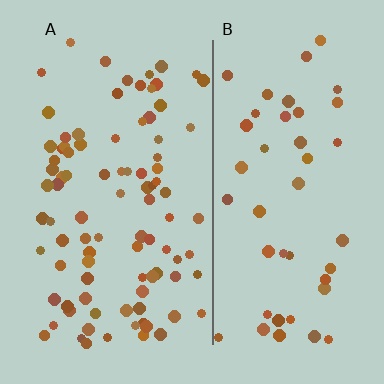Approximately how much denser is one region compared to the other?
Approximately 2.0× — region A over region B.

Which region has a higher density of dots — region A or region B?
A (the left).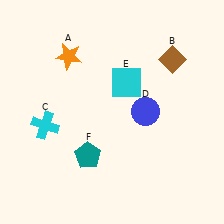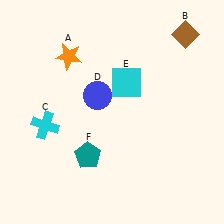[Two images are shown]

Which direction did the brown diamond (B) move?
The brown diamond (B) moved up.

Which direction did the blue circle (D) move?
The blue circle (D) moved left.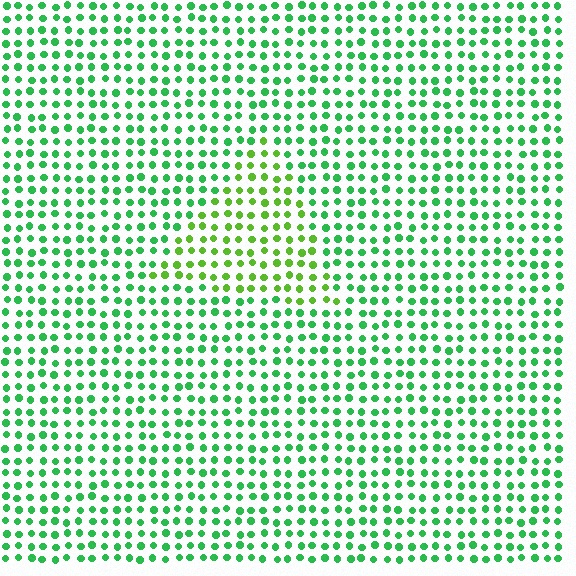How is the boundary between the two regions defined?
The boundary is defined purely by a slight shift in hue (about 34 degrees). Spacing, size, and orientation are identical on both sides.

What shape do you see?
I see a triangle.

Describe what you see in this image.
The image is filled with small green elements in a uniform arrangement. A triangle-shaped region is visible where the elements are tinted to a slightly different hue, forming a subtle color boundary.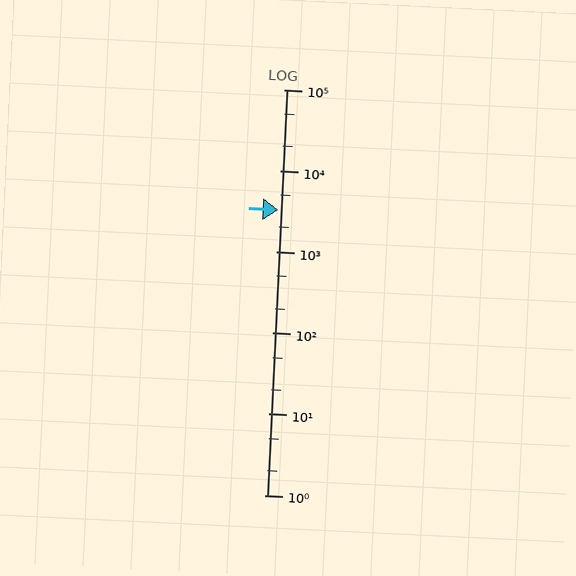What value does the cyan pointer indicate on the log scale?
The pointer indicates approximately 3300.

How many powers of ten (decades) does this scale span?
The scale spans 5 decades, from 1 to 100000.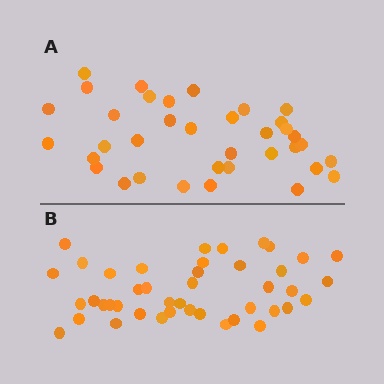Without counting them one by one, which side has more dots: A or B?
Region B (the bottom region) has more dots.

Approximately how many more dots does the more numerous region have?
Region B has roughly 8 or so more dots than region A.